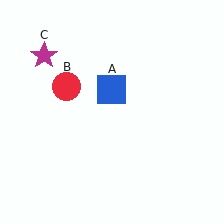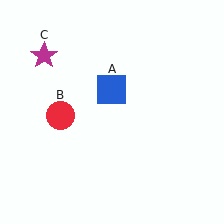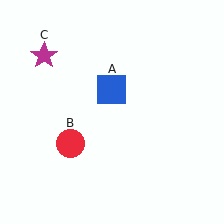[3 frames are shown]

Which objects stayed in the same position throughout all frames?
Blue square (object A) and magenta star (object C) remained stationary.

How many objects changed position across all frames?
1 object changed position: red circle (object B).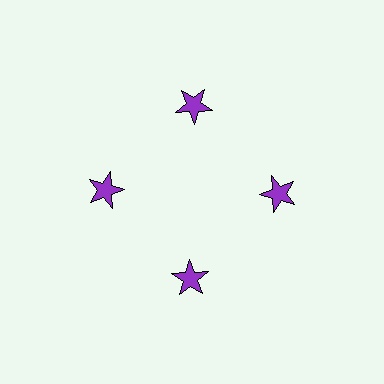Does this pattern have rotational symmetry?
Yes, this pattern has 4-fold rotational symmetry. It looks the same after rotating 90 degrees around the center.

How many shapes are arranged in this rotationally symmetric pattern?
There are 4 shapes, arranged in 4 groups of 1.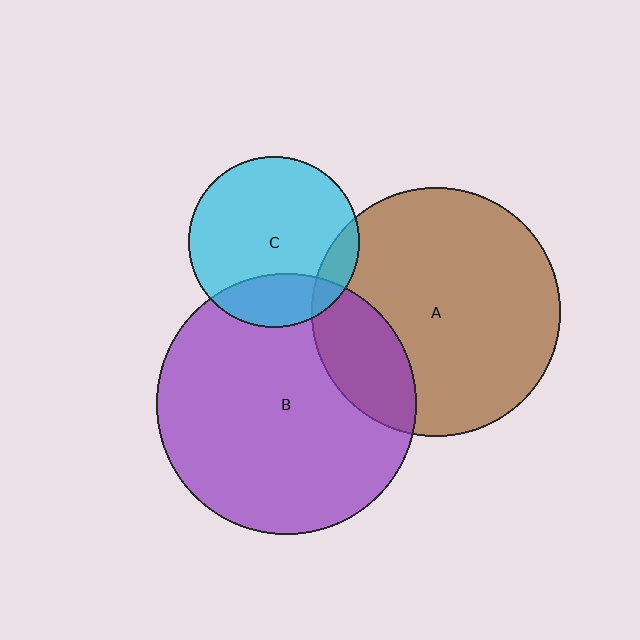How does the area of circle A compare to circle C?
Approximately 2.1 times.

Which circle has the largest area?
Circle B (purple).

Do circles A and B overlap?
Yes.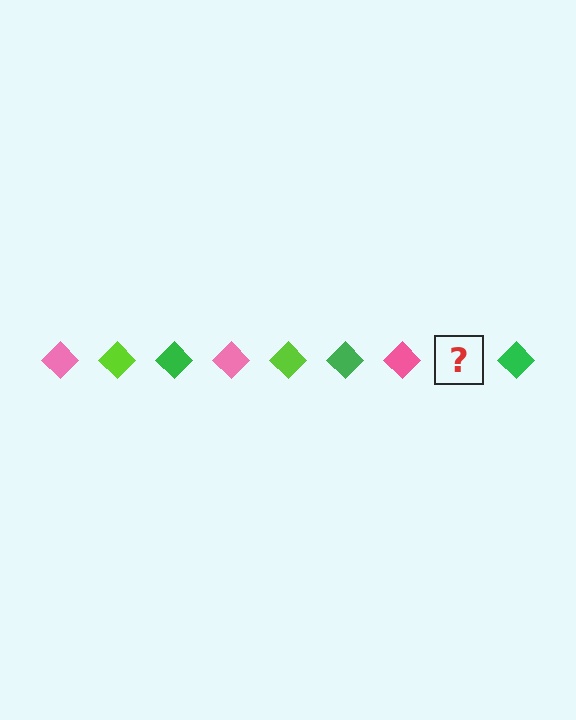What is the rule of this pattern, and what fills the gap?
The rule is that the pattern cycles through pink, lime, green diamonds. The gap should be filled with a lime diamond.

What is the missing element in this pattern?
The missing element is a lime diamond.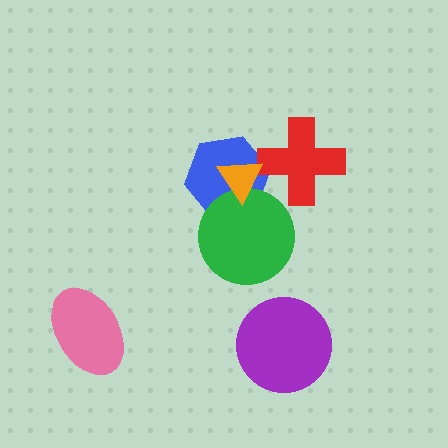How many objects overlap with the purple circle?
0 objects overlap with the purple circle.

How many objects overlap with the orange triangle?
3 objects overlap with the orange triangle.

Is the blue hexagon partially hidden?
Yes, it is partially covered by another shape.